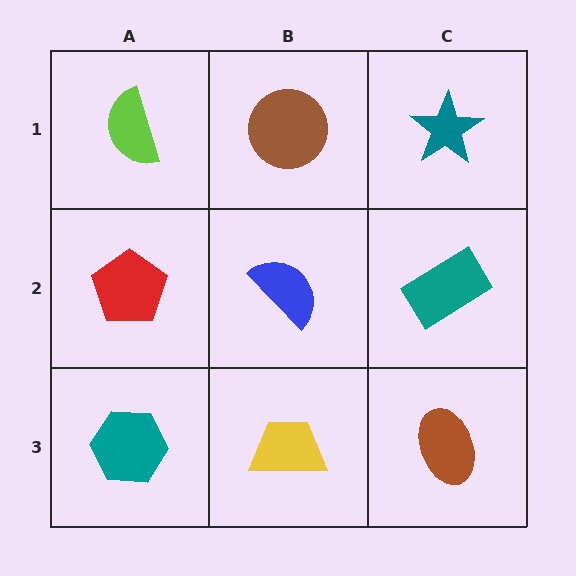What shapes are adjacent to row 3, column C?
A teal rectangle (row 2, column C), a yellow trapezoid (row 3, column B).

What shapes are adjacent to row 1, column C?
A teal rectangle (row 2, column C), a brown circle (row 1, column B).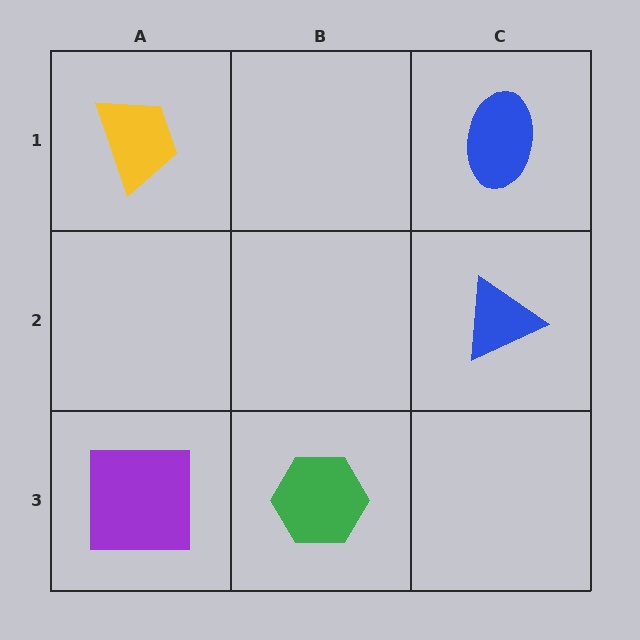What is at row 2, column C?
A blue triangle.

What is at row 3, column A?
A purple square.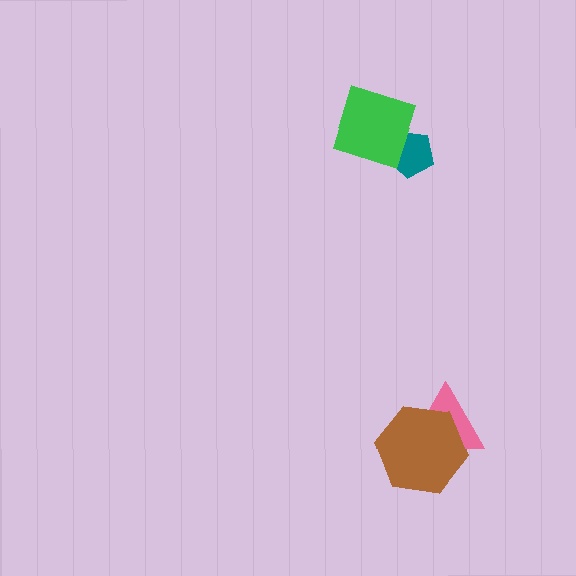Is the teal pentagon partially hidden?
Yes, it is partially covered by another shape.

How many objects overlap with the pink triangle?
1 object overlaps with the pink triangle.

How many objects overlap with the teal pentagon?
1 object overlaps with the teal pentagon.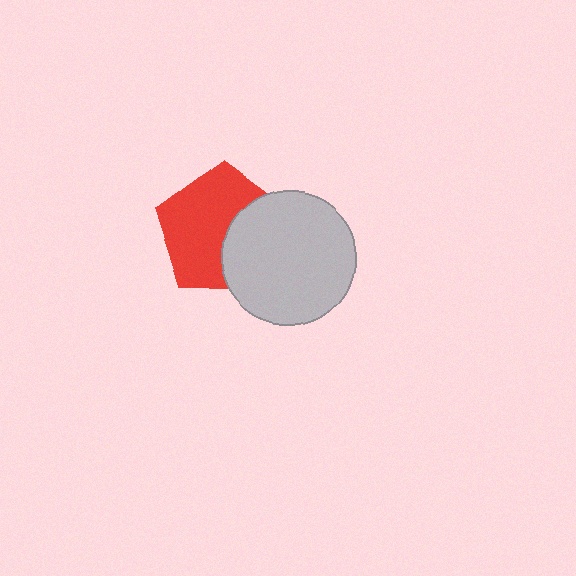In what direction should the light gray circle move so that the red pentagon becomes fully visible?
The light gray circle should move right. That is the shortest direction to clear the overlap and leave the red pentagon fully visible.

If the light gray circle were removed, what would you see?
You would see the complete red pentagon.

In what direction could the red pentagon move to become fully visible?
The red pentagon could move left. That would shift it out from behind the light gray circle entirely.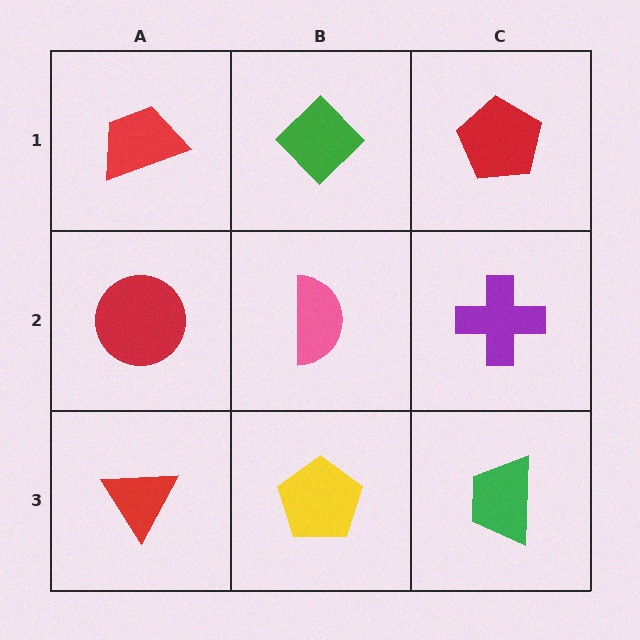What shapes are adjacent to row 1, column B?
A pink semicircle (row 2, column B), a red trapezoid (row 1, column A), a red pentagon (row 1, column C).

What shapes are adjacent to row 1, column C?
A purple cross (row 2, column C), a green diamond (row 1, column B).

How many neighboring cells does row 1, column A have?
2.